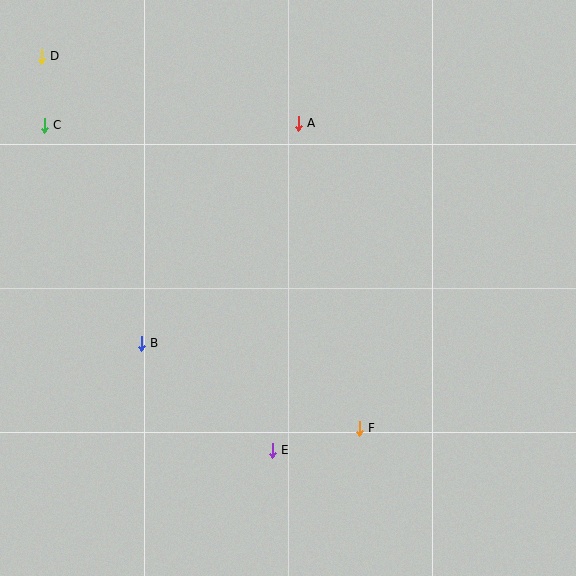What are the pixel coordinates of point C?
Point C is at (44, 126).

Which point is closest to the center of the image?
Point B at (141, 343) is closest to the center.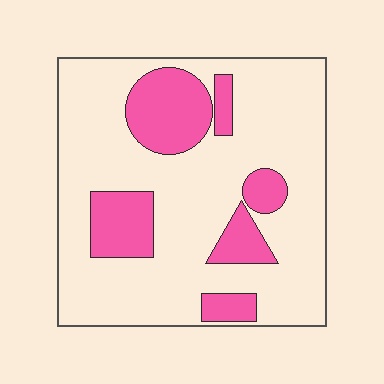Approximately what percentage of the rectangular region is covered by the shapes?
Approximately 25%.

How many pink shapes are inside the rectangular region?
6.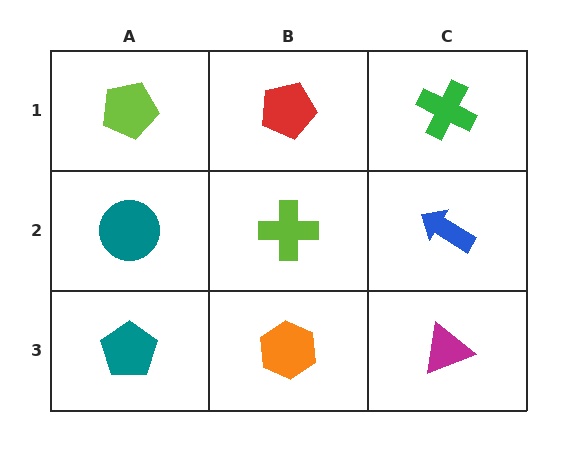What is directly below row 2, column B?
An orange hexagon.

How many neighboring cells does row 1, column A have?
2.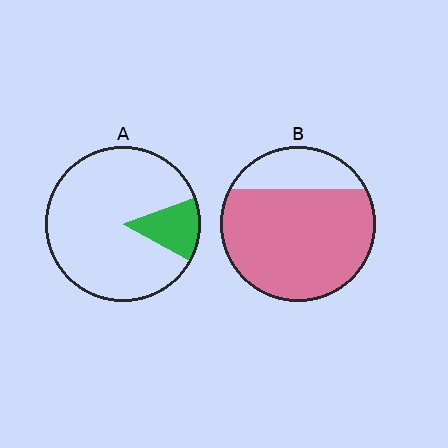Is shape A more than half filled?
No.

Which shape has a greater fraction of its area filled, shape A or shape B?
Shape B.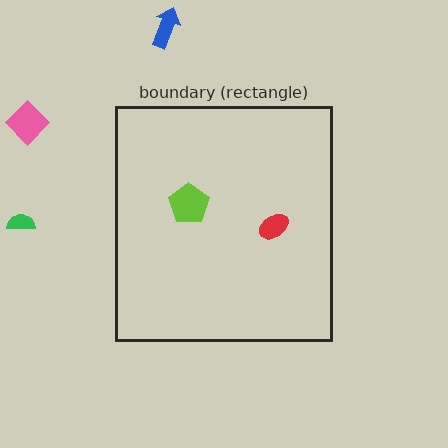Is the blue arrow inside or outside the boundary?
Outside.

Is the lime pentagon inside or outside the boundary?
Inside.